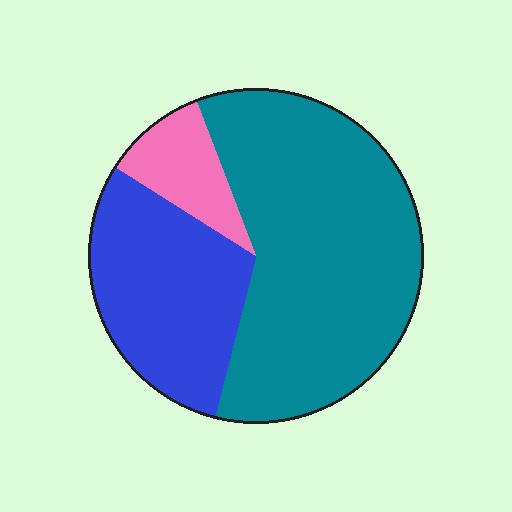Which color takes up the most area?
Teal, at roughly 60%.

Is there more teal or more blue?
Teal.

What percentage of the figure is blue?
Blue covers around 30% of the figure.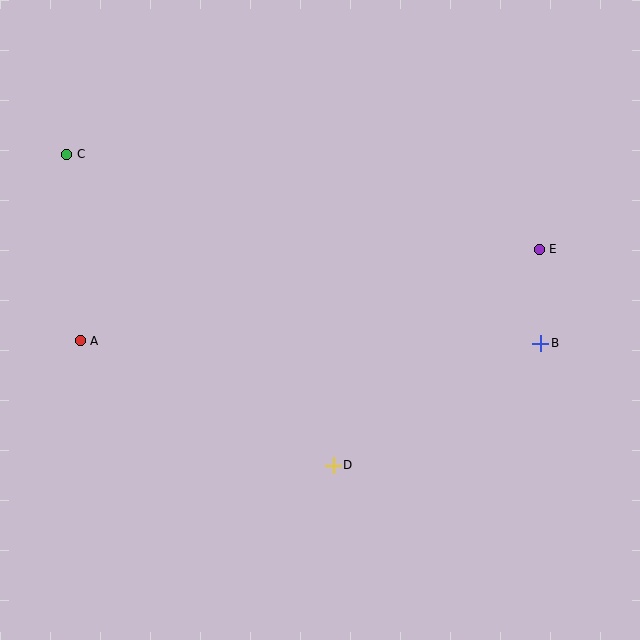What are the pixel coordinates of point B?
Point B is at (541, 343).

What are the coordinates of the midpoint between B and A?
The midpoint between B and A is at (310, 342).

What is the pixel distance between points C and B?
The distance between C and B is 510 pixels.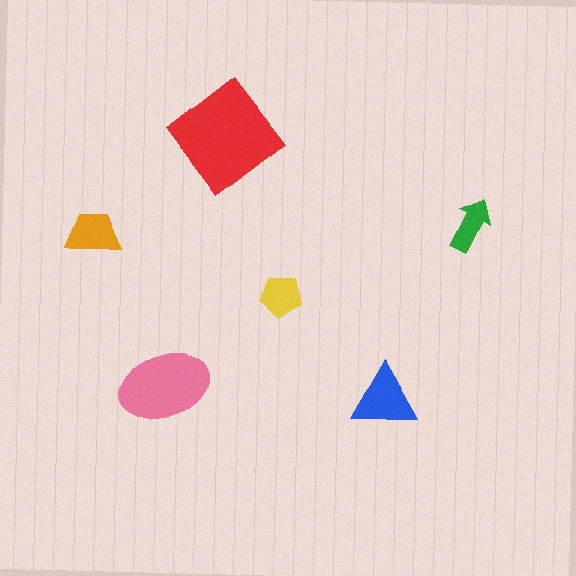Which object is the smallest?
The green arrow.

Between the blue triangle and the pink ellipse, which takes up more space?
The pink ellipse.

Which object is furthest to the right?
The green arrow is rightmost.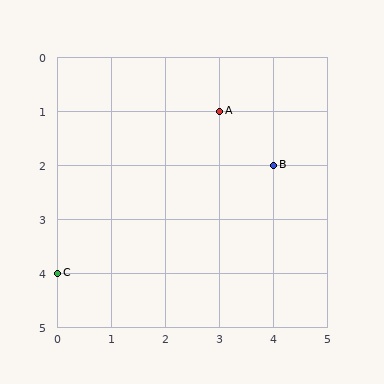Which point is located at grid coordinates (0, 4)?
Point C is at (0, 4).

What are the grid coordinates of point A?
Point A is at grid coordinates (3, 1).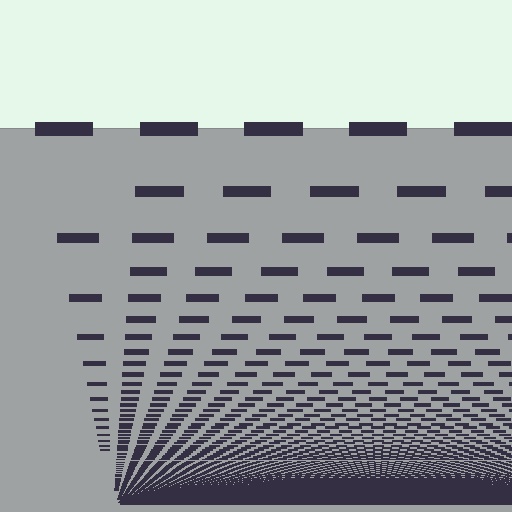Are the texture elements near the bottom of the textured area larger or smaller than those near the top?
Smaller. The gradient is inverted — elements near the bottom are smaller and denser.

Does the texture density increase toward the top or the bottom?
Density increases toward the bottom.